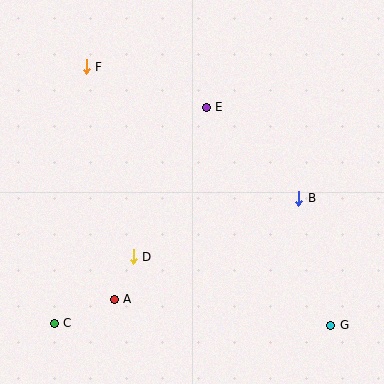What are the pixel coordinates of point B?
Point B is at (299, 198).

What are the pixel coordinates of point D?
Point D is at (133, 257).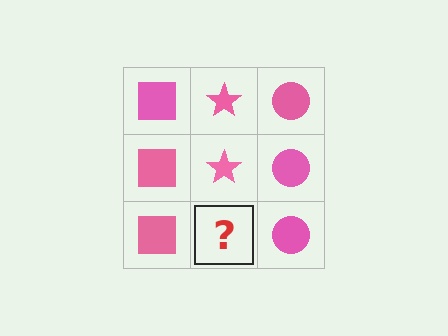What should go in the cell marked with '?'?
The missing cell should contain a pink star.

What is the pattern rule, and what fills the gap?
The rule is that each column has a consistent shape. The gap should be filled with a pink star.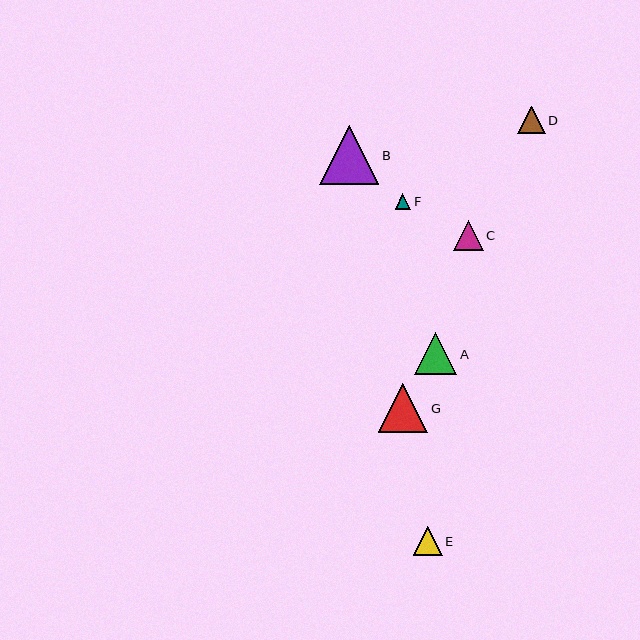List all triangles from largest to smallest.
From largest to smallest: B, G, A, C, E, D, F.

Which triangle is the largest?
Triangle B is the largest with a size of approximately 59 pixels.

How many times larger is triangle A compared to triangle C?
Triangle A is approximately 1.4 times the size of triangle C.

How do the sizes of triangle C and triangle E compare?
Triangle C and triangle E are approximately the same size.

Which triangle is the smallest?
Triangle F is the smallest with a size of approximately 16 pixels.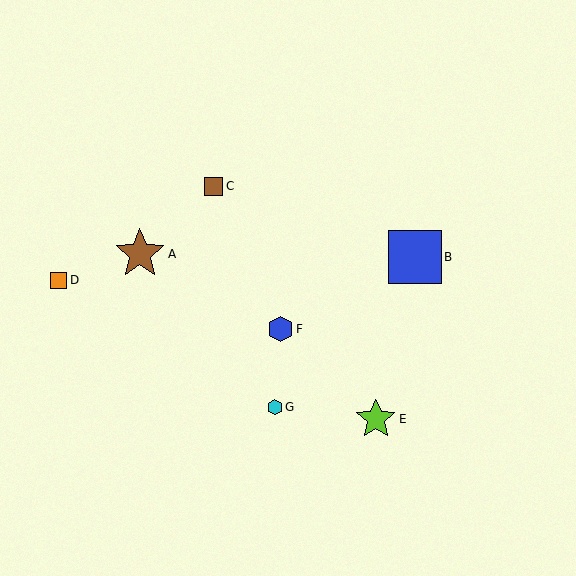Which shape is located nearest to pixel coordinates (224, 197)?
The brown square (labeled C) at (214, 186) is nearest to that location.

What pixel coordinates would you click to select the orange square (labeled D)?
Click at (59, 281) to select the orange square D.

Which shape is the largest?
The blue square (labeled B) is the largest.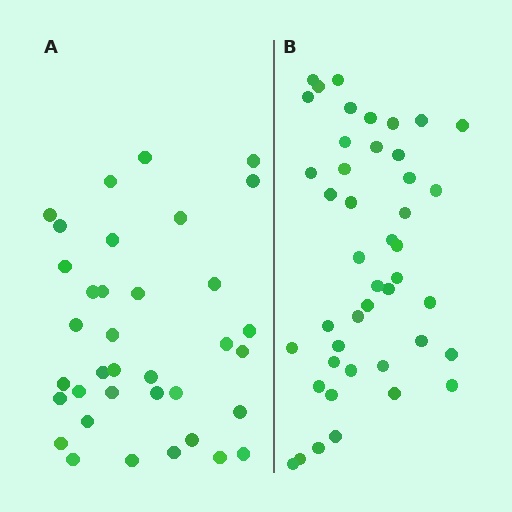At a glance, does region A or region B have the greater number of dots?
Region B (the right region) has more dots.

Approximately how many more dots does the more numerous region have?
Region B has roughly 8 or so more dots than region A.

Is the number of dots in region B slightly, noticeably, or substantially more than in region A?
Region B has only slightly more — the two regions are fairly close. The ratio is roughly 1.2 to 1.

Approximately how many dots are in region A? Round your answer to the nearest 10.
About 40 dots. (The exact count is 36, which rounds to 40.)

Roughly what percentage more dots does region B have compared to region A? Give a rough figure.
About 20% more.